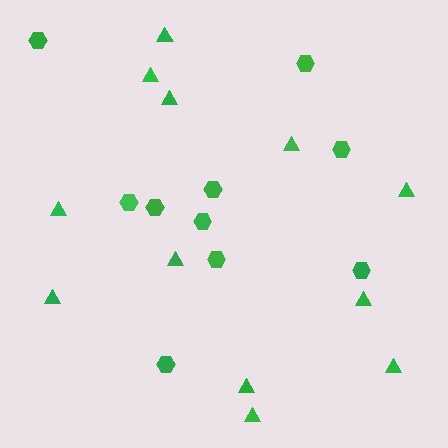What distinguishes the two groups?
There are 2 groups: one group of hexagons (10) and one group of triangles (12).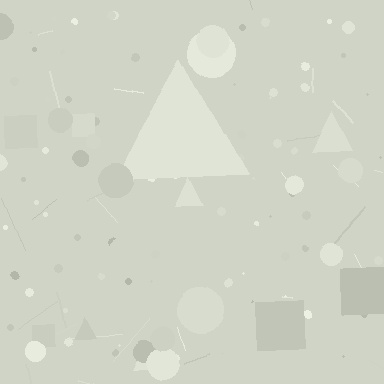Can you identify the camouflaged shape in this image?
The camouflaged shape is a triangle.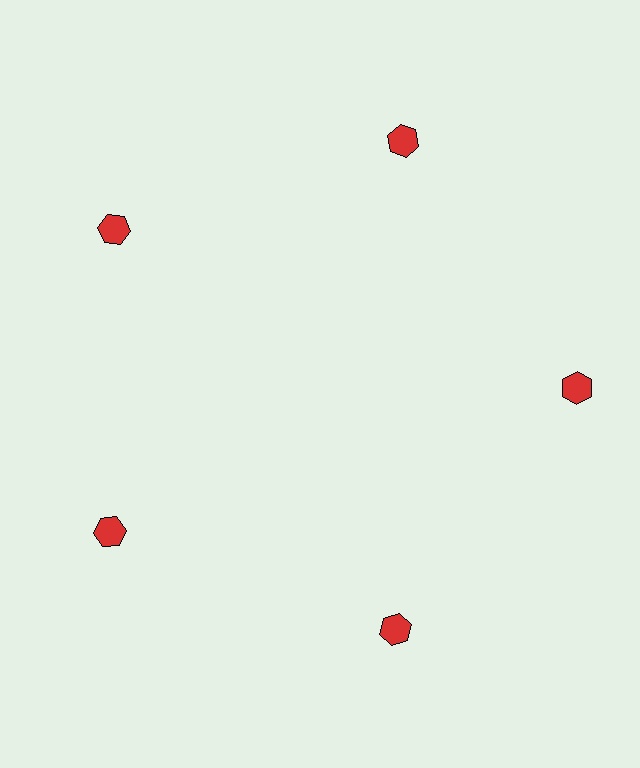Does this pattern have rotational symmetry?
Yes, this pattern has 5-fold rotational symmetry. It looks the same after rotating 72 degrees around the center.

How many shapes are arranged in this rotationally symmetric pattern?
There are 5 shapes, arranged in 5 groups of 1.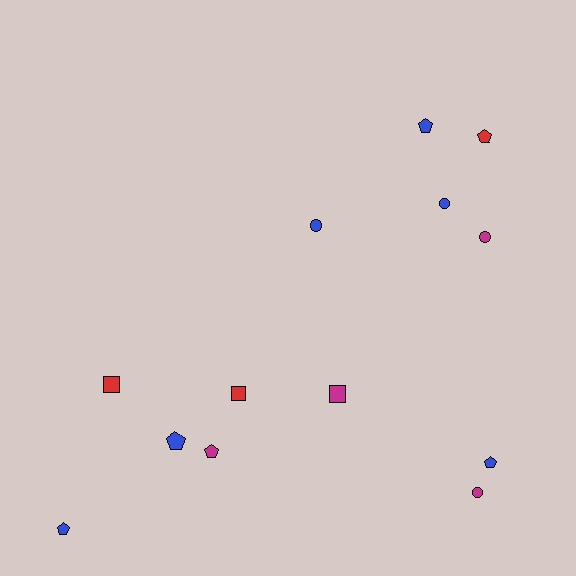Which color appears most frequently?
Blue, with 6 objects.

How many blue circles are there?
There are 2 blue circles.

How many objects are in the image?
There are 13 objects.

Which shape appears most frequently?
Pentagon, with 6 objects.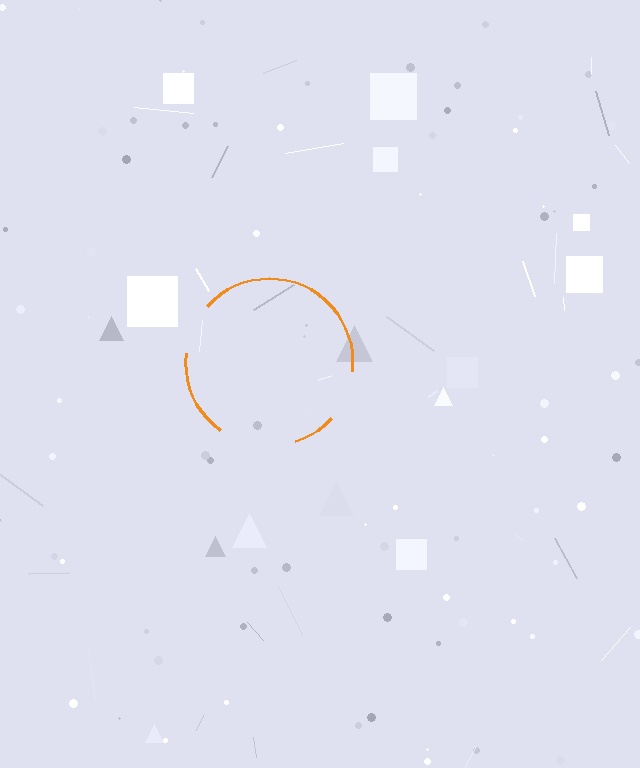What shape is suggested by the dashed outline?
The dashed outline suggests a circle.